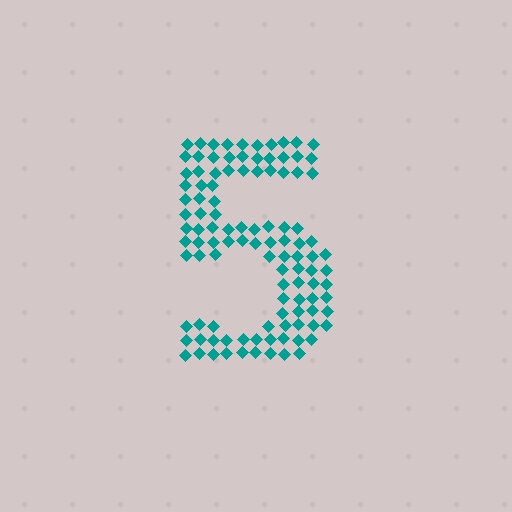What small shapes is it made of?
It is made of small diamonds.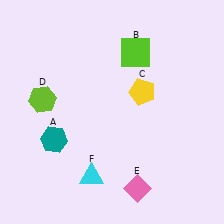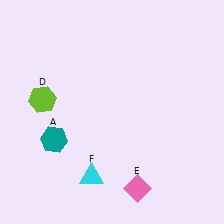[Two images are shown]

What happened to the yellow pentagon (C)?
The yellow pentagon (C) was removed in Image 2. It was in the top-right area of Image 1.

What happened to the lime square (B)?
The lime square (B) was removed in Image 2. It was in the top-right area of Image 1.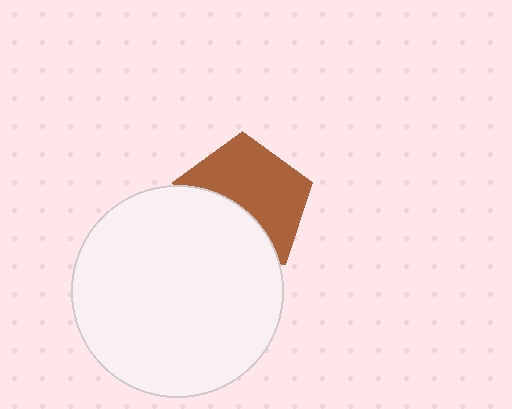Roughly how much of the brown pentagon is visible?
About half of it is visible (roughly 58%).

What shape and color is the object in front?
The object in front is a white circle.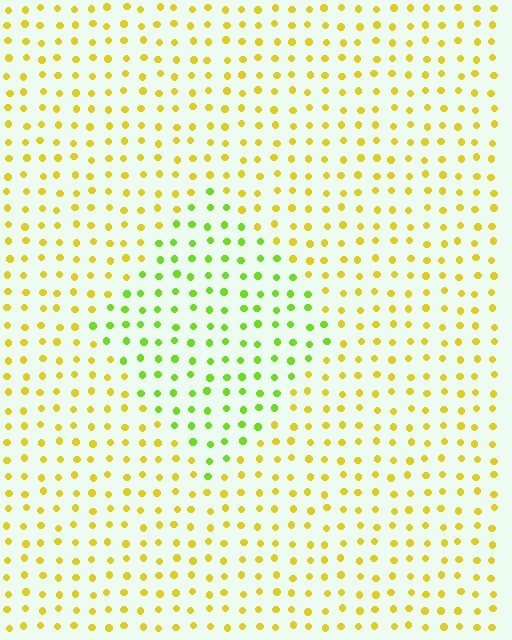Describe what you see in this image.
The image is filled with small yellow elements in a uniform arrangement. A diamond-shaped region is visible where the elements are tinted to a slightly different hue, forming a subtle color boundary.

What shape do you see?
I see a diamond.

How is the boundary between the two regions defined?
The boundary is defined purely by a slight shift in hue (about 42 degrees). Spacing, size, and orientation are identical on both sides.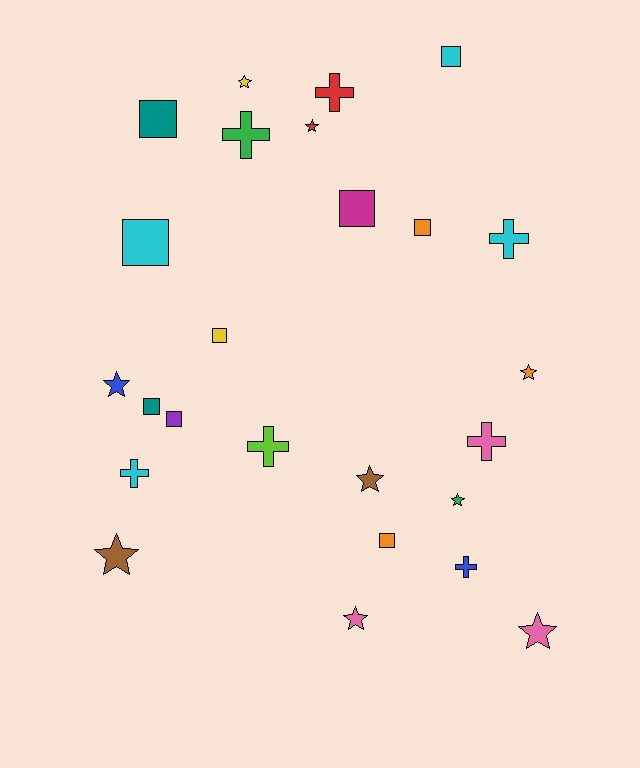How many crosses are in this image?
There are 7 crosses.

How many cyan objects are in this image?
There are 4 cyan objects.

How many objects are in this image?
There are 25 objects.